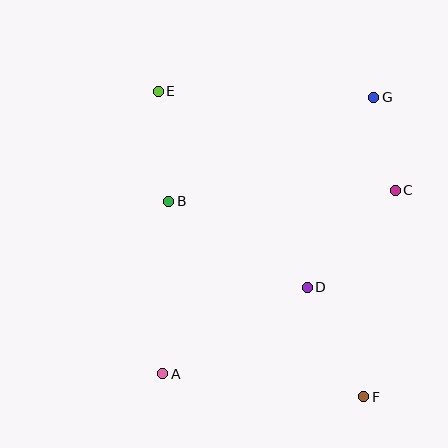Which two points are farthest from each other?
Points E and F are farthest from each other.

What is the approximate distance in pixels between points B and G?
The distance between B and G is approximately 230 pixels.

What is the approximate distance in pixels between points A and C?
The distance between A and C is approximately 296 pixels.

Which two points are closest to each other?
Points C and G are closest to each other.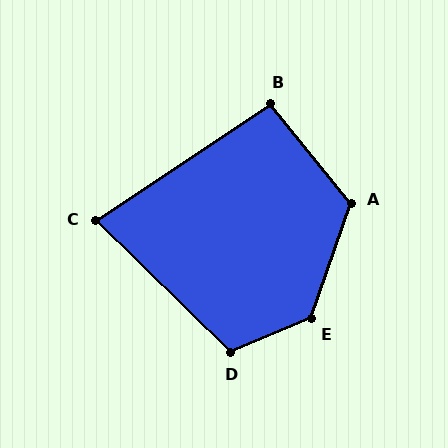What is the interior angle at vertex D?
Approximately 113 degrees (obtuse).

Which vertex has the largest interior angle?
E, at approximately 132 degrees.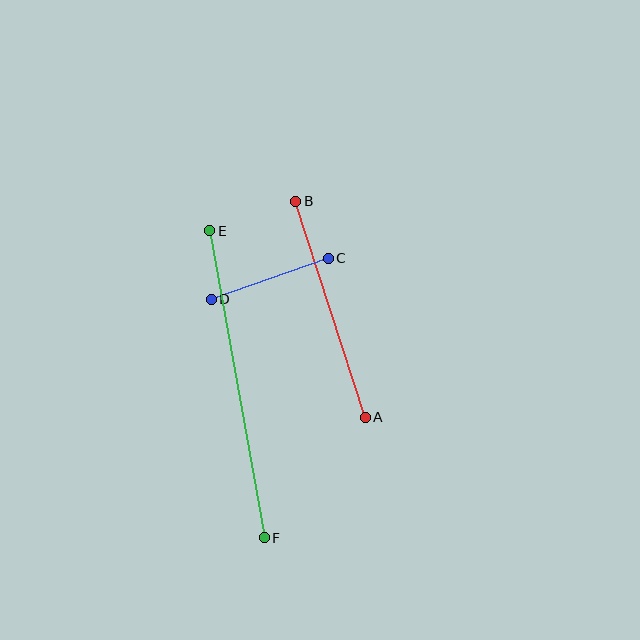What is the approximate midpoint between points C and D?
The midpoint is at approximately (270, 279) pixels.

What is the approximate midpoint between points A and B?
The midpoint is at approximately (330, 309) pixels.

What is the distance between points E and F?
The distance is approximately 311 pixels.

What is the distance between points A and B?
The distance is approximately 227 pixels.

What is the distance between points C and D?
The distance is approximately 124 pixels.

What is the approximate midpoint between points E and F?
The midpoint is at approximately (237, 384) pixels.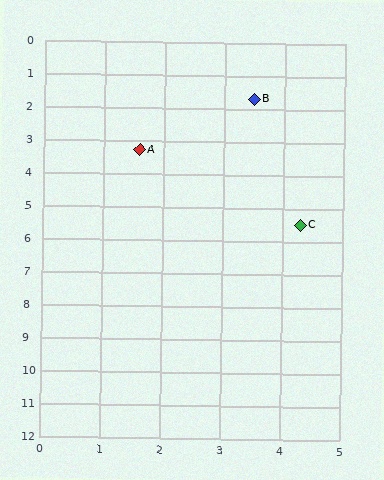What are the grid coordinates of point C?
Point C is at approximately (4.3, 5.5).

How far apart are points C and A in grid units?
Points C and A are about 3.5 grid units apart.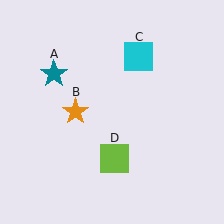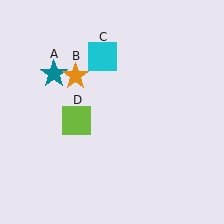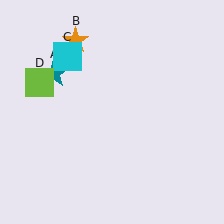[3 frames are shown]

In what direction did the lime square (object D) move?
The lime square (object D) moved up and to the left.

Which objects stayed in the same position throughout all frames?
Teal star (object A) remained stationary.